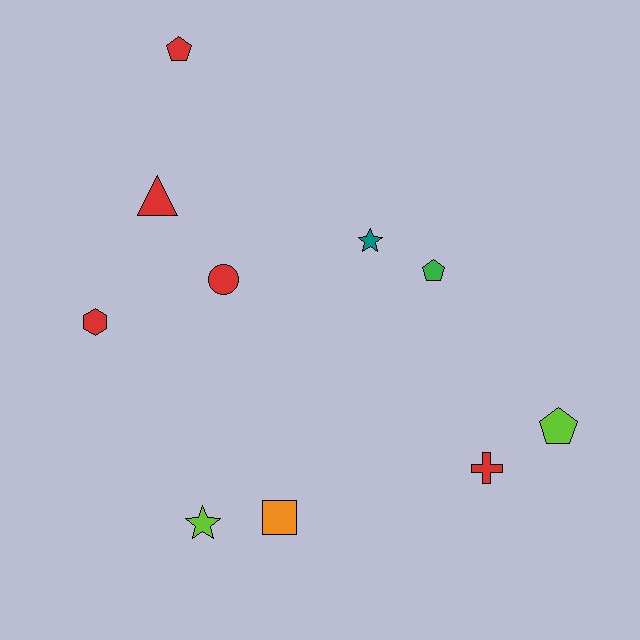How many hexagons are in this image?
There is 1 hexagon.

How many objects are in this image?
There are 10 objects.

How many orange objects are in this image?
There is 1 orange object.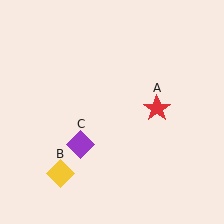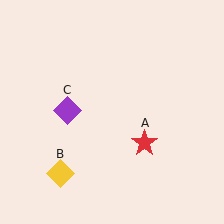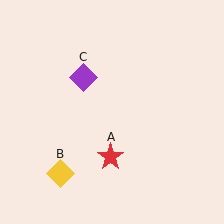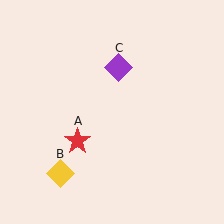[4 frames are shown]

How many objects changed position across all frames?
2 objects changed position: red star (object A), purple diamond (object C).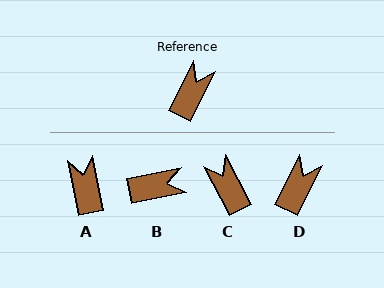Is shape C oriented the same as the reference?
No, it is off by about 54 degrees.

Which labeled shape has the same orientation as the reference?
D.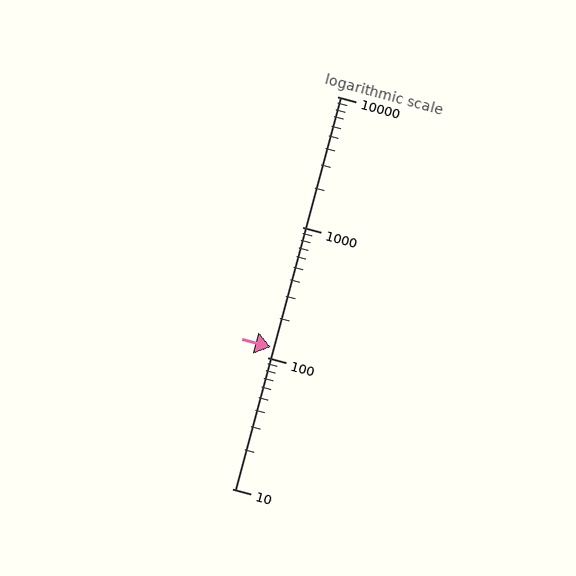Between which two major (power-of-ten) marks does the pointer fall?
The pointer is between 100 and 1000.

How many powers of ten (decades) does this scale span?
The scale spans 3 decades, from 10 to 10000.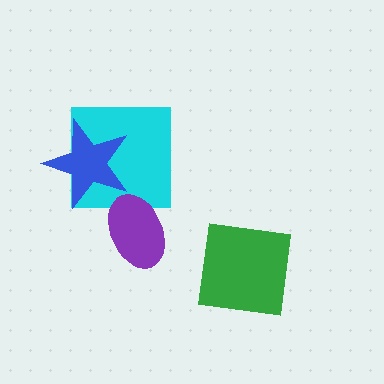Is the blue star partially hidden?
No, no other shape covers it.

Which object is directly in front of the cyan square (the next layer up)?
The blue star is directly in front of the cyan square.